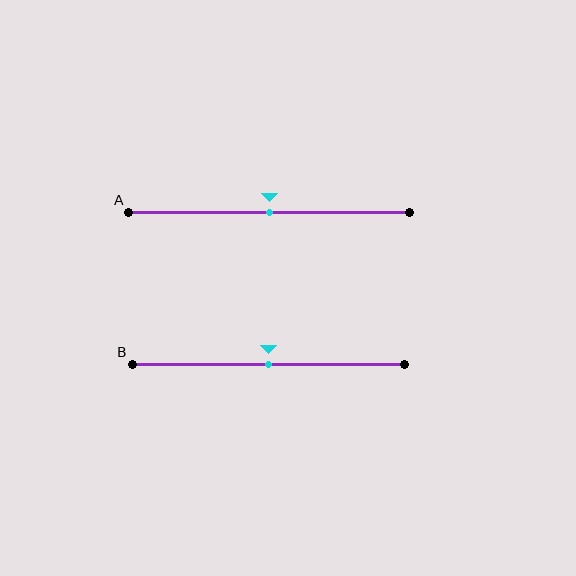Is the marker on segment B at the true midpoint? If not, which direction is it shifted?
Yes, the marker on segment B is at the true midpoint.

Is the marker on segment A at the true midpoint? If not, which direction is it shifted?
Yes, the marker on segment A is at the true midpoint.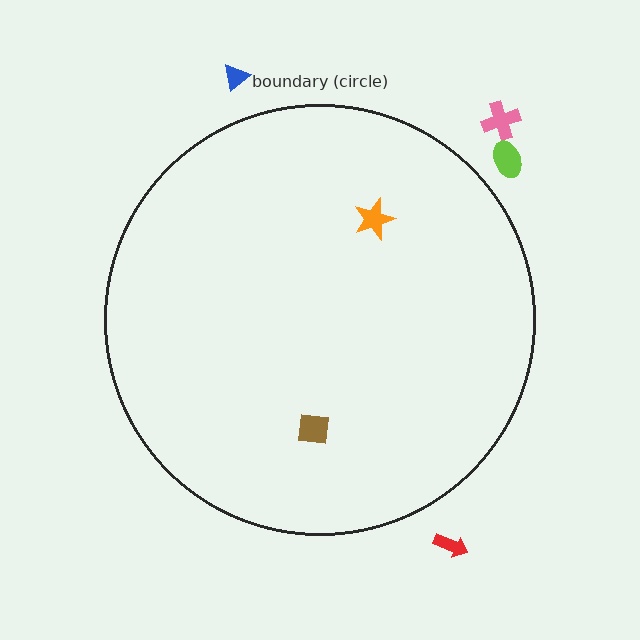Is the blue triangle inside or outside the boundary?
Outside.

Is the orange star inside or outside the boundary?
Inside.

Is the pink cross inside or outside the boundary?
Outside.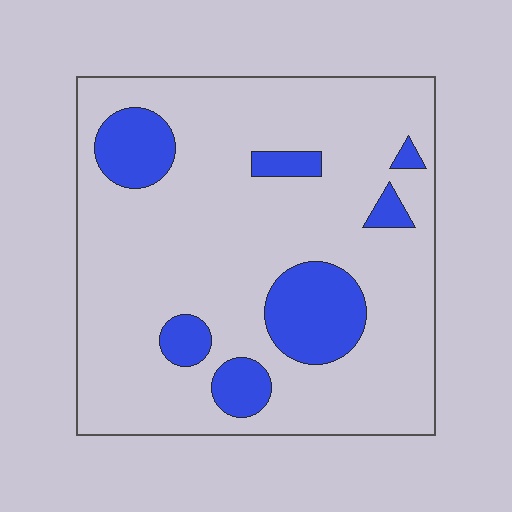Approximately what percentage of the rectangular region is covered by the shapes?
Approximately 15%.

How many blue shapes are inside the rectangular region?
7.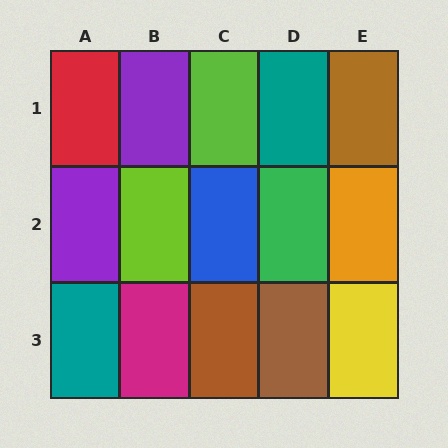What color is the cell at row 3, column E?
Yellow.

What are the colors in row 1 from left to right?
Red, purple, lime, teal, brown.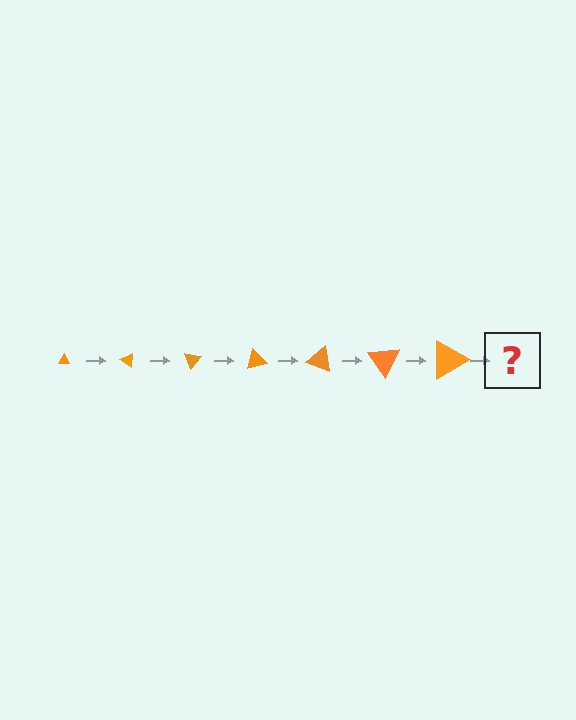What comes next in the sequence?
The next element should be a triangle, larger than the previous one and rotated 245 degrees from the start.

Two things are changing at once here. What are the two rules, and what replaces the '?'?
The two rules are that the triangle grows larger each step and it rotates 35 degrees each step. The '?' should be a triangle, larger than the previous one and rotated 245 degrees from the start.